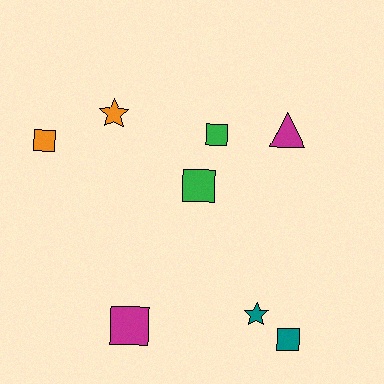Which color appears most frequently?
Green, with 2 objects.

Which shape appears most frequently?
Square, with 5 objects.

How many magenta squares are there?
There is 1 magenta square.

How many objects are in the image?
There are 8 objects.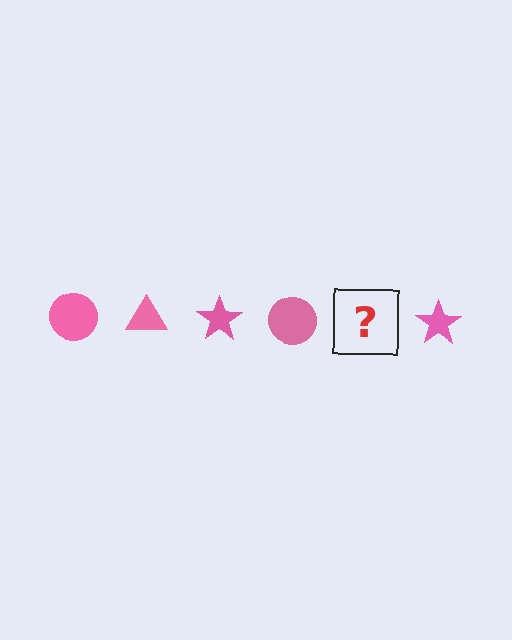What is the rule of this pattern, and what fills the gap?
The rule is that the pattern cycles through circle, triangle, star shapes in pink. The gap should be filled with a pink triangle.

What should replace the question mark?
The question mark should be replaced with a pink triangle.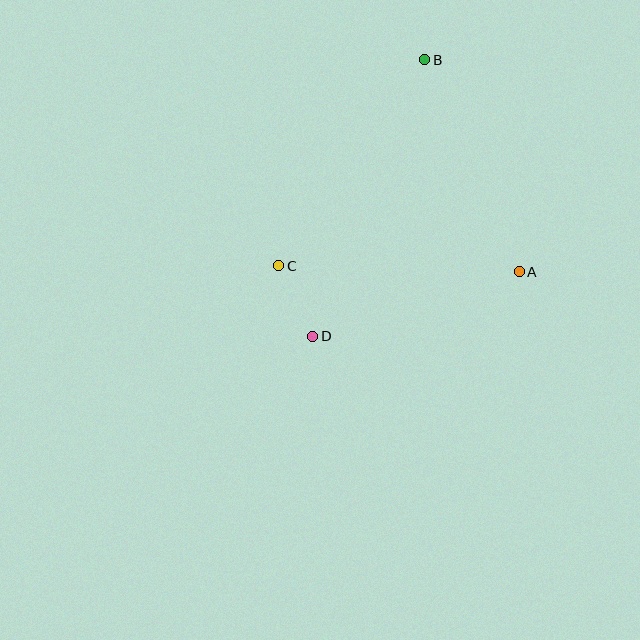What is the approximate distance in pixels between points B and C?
The distance between B and C is approximately 252 pixels.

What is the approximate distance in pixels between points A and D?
The distance between A and D is approximately 216 pixels.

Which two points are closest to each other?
Points C and D are closest to each other.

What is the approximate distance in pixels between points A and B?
The distance between A and B is approximately 232 pixels.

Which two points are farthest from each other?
Points B and D are farthest from each other.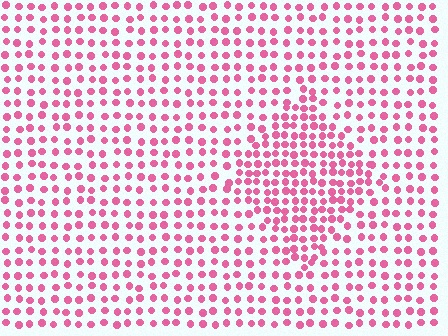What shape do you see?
I see a diamond.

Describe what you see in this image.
The image contains small pink elements arranged at two different densities. A diamond-shaped region is visible where the elements are more densely packed than the surrounding area.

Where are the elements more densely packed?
The elements are more densely packed inside the diamond boundary.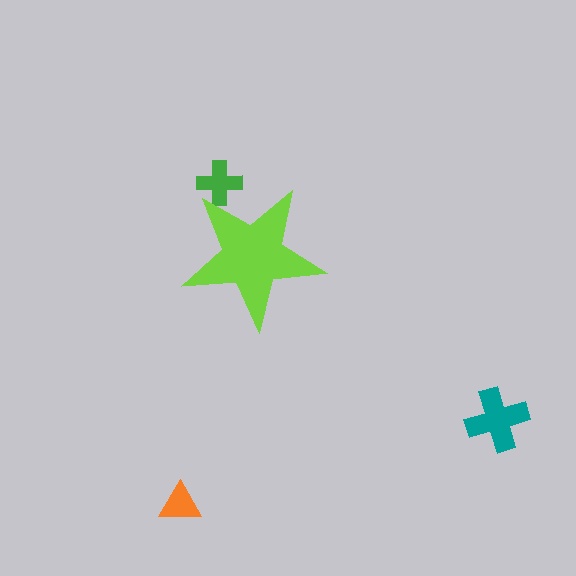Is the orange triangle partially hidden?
No, the orange triangle is fully visible.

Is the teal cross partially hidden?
No, the teal cross is fully visible.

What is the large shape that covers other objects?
A lime star.